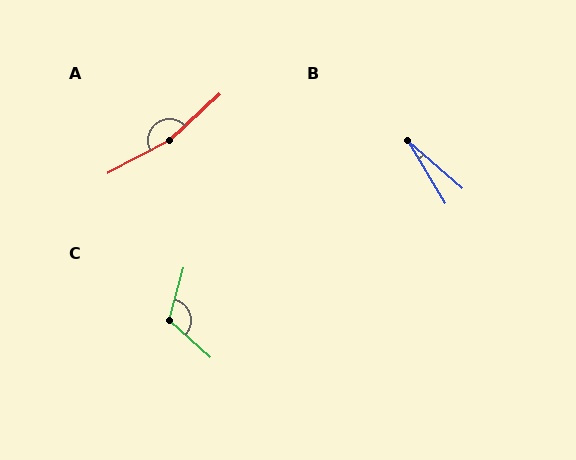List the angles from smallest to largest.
B (18°), C (117°), A (165°).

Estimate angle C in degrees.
Approximately 117 degrees.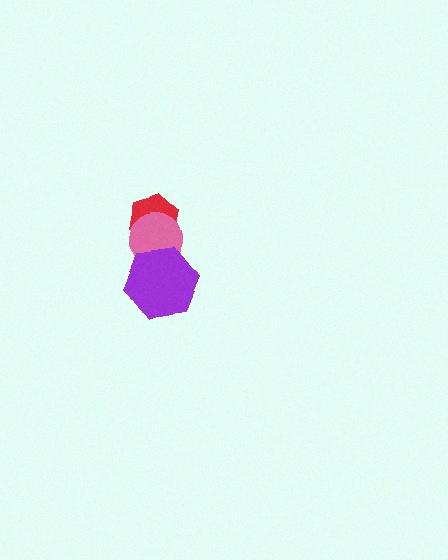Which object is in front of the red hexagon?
The pink circle is in front of the red hexagon.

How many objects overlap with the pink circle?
2 objects overlap with the pink circle.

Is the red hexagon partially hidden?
Yes, it is partially covered by another shape.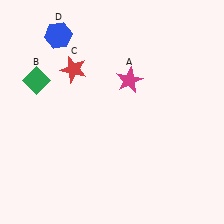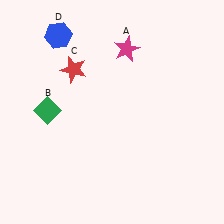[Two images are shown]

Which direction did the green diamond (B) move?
The green diamond (B) moved down.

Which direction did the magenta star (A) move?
The magenta star (A) moved up.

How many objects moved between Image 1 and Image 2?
2 objects moved between the two images.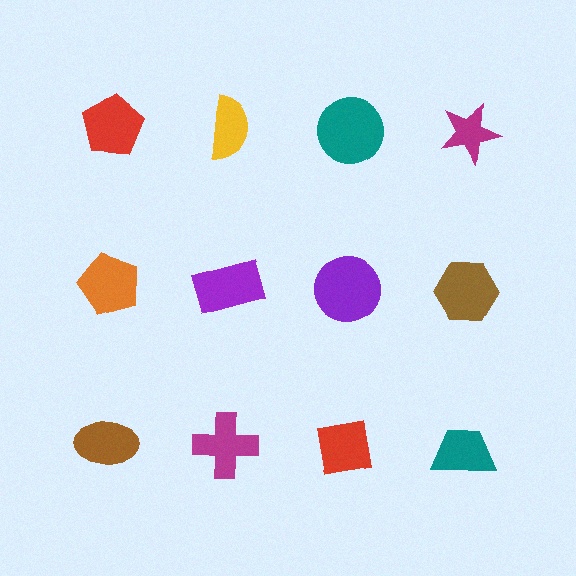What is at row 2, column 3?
A purple circle.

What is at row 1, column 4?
A magenta star.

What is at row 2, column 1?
An orange pentagon.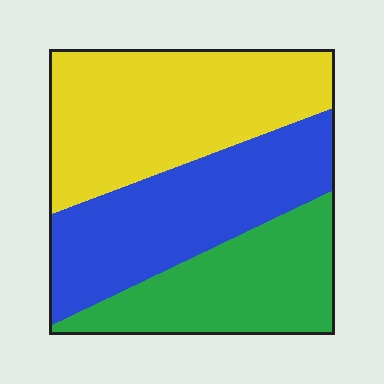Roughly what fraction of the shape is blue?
Blue covers roughly 35% of the shape.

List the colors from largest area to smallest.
From largest to smallest: yellow, blue, green.